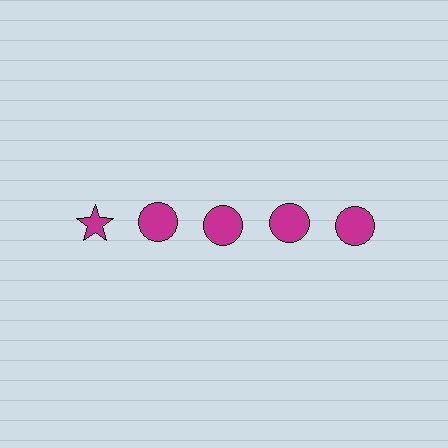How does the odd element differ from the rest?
It has a different shape: star instead of circle.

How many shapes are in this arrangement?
There are 5 shapes arranged in a grid pattern.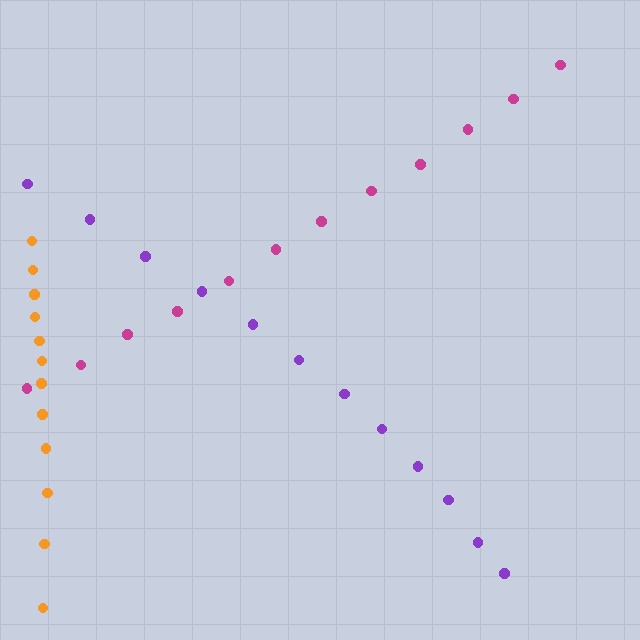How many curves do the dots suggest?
There are 3 distinct paths.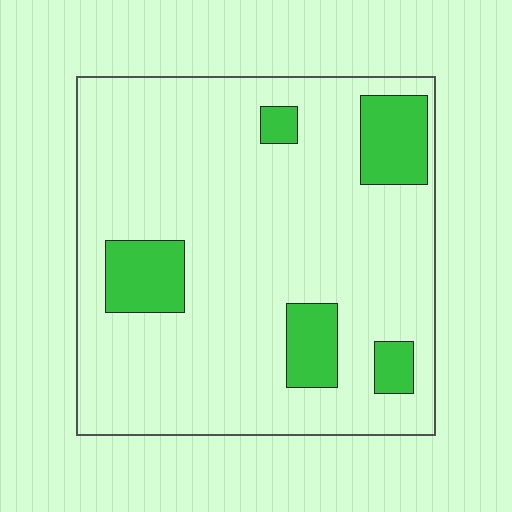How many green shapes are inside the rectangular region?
5.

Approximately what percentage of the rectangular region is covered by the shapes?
Approximately 15%.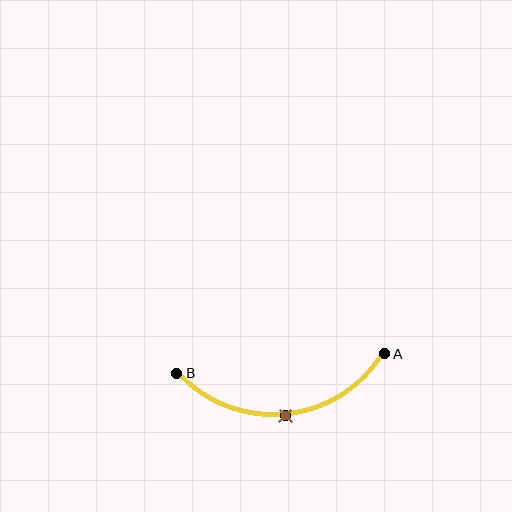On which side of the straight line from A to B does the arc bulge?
The arc bulges below the straight line connecting A and B.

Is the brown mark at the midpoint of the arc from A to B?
Yes. The brown mark lies on the arc at equal arc-length from both A and B — it is the arc midpoint.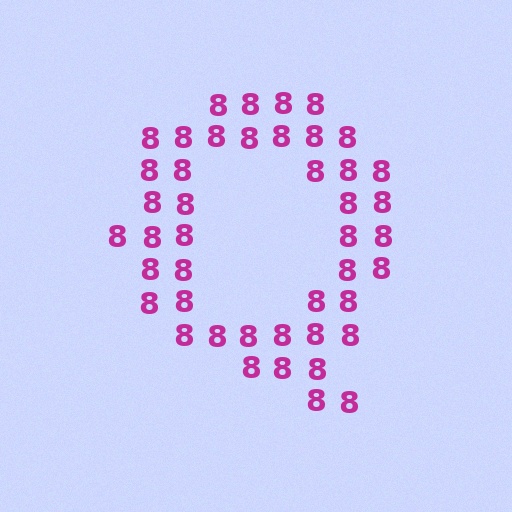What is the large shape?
The large shape is the letter Q.